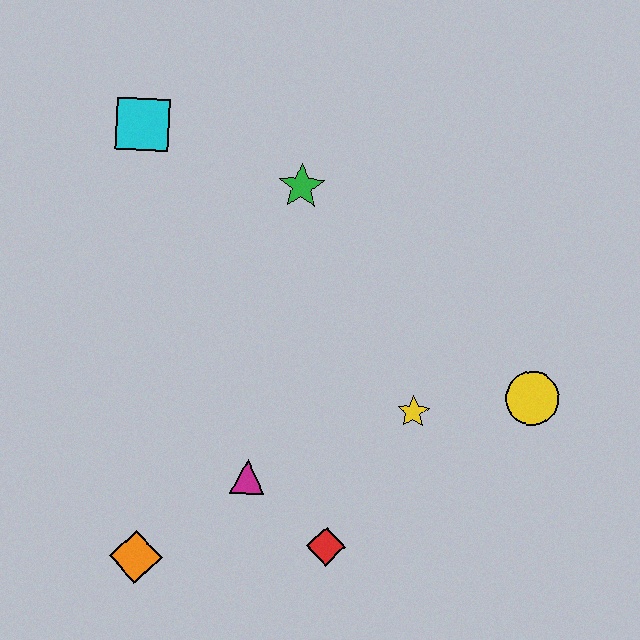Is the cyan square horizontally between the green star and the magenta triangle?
No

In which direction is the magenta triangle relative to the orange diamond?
The magenta triangle is to the right of the orange diamond.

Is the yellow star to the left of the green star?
No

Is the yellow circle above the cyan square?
No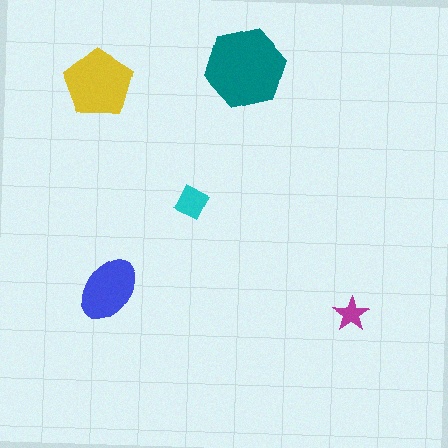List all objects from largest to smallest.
The teal hexagon, the yellow pentagon, the blue ellipse, the cyan square, the magenta star.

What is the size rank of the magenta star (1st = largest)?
5th.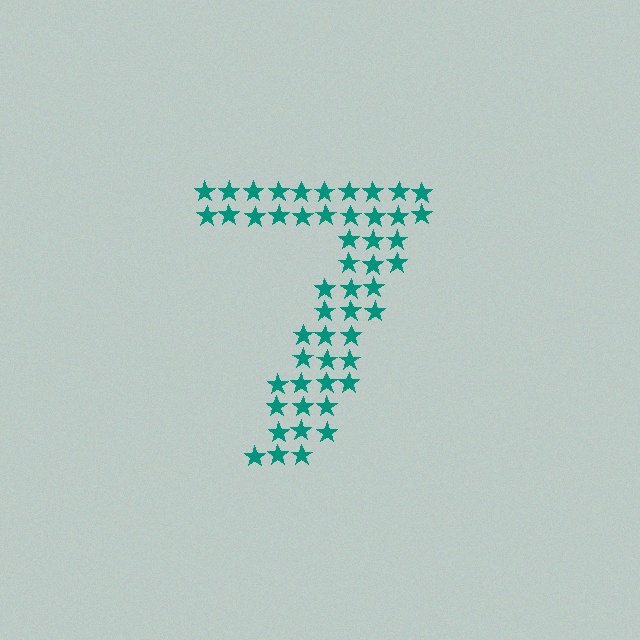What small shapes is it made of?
It is made of small stars.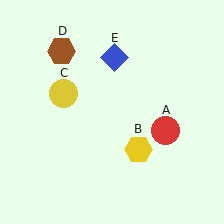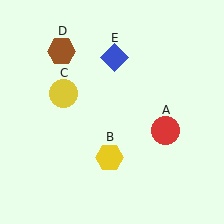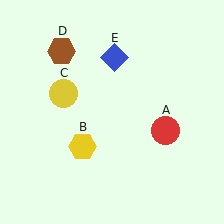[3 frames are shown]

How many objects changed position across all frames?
1 object changed position: yellow hexagon (object B).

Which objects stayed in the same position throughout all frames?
Red circle (object A) and yellow circle (object C) and brown hexagon (object D) and blue diamond (object E) remained stationary.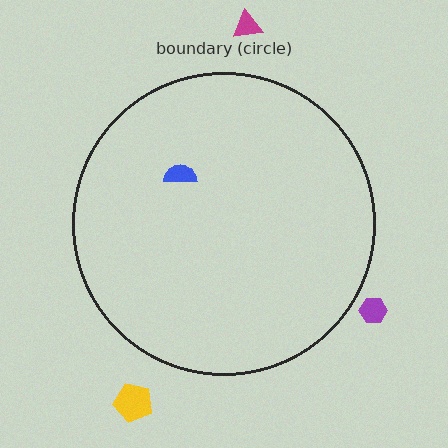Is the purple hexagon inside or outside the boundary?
Outside.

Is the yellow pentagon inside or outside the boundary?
Outside.